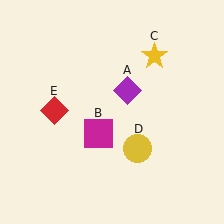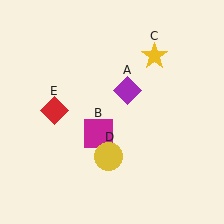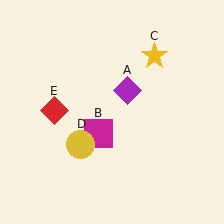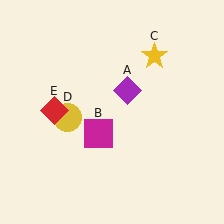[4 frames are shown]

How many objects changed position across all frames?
1 object changed position: yellow circle (object D).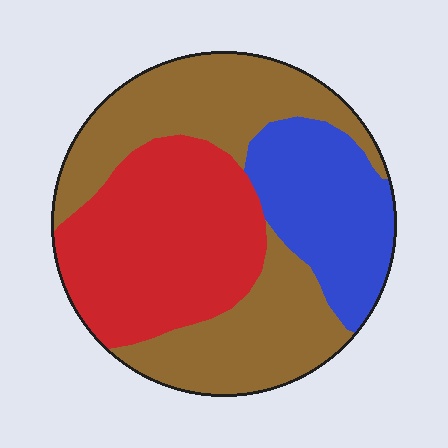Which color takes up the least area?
Blue, at roughly 20%.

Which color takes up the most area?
Brown, at roughly 45%.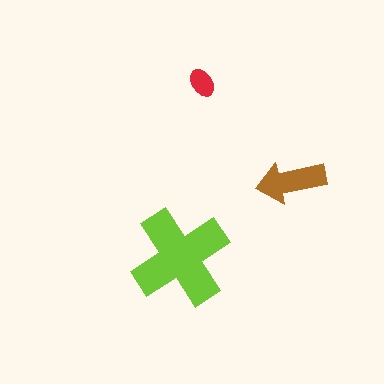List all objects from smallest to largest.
The red ellipse, the brown arrow, the lime cross.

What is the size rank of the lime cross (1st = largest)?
1st.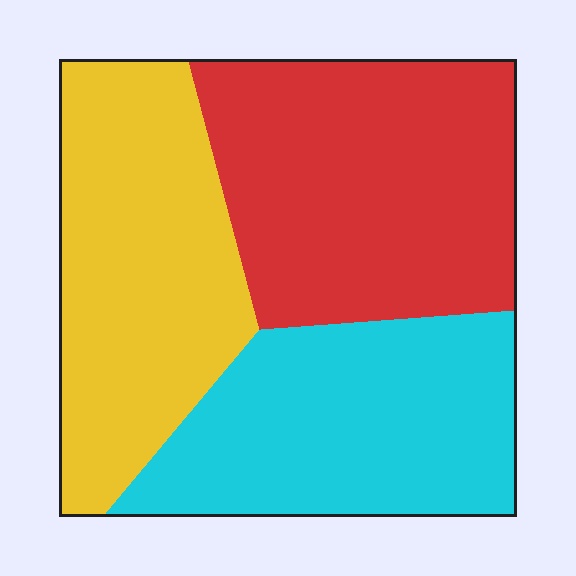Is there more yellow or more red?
Red.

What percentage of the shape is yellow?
Yellow takes up about one third (1/3) of the shape.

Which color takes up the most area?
Red, at roughly 35%.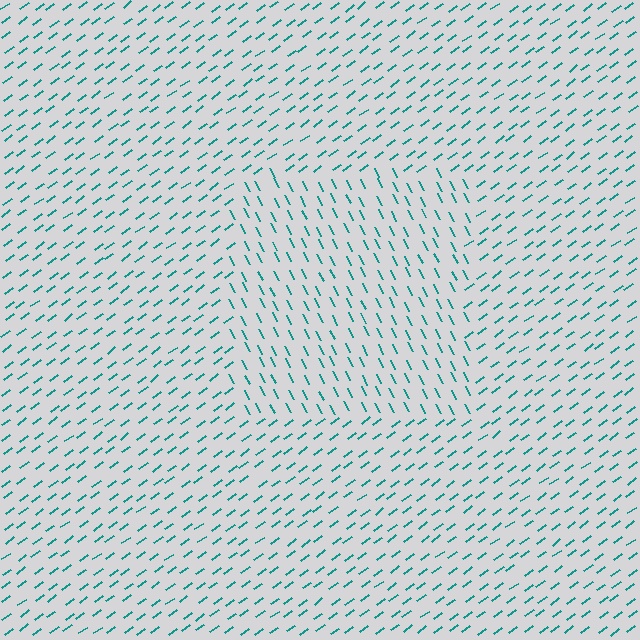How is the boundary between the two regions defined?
The boundary is defined purely by a change in line orientation (approximately 81 degrees difference). All lines are the same color and thickness.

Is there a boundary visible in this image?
Yes, there is a texture boundary formed by a change in line orientation.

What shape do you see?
I see a rectangle.